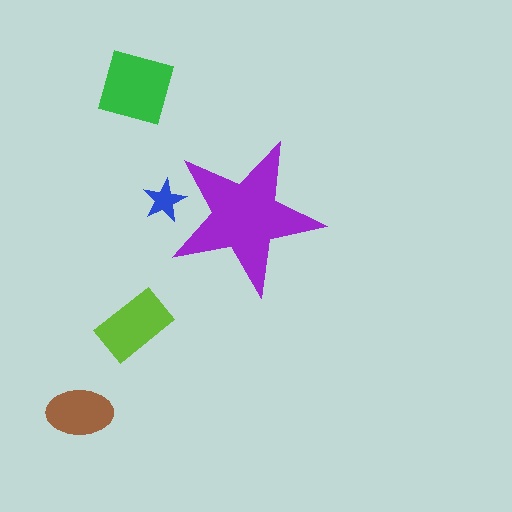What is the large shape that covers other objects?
A purple star.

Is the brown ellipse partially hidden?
No, the brown ellipse is fully visible.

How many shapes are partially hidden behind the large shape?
1 shape is partially hidden.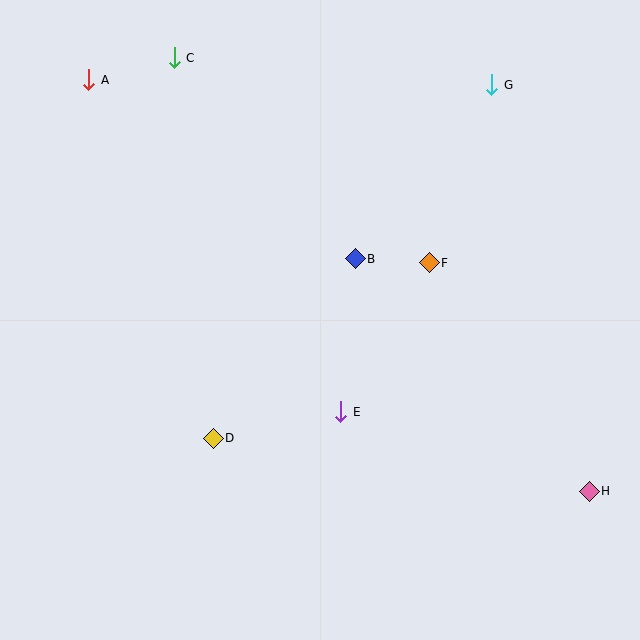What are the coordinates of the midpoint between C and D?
The midpoint between C and D is at (194, 248).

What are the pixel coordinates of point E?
Point E is at (341, 412).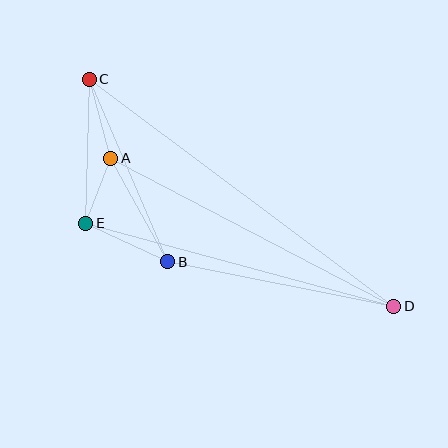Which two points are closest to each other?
Points A and E are closest to each other.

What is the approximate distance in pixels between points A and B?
The distance between A and B is approximately 118 pixels.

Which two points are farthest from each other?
Points C and D are farthest from each other.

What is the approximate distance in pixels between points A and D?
The distance between A and D is approximately 320 pixels.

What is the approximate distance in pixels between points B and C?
The distance between B and C is approximately 199 pixels.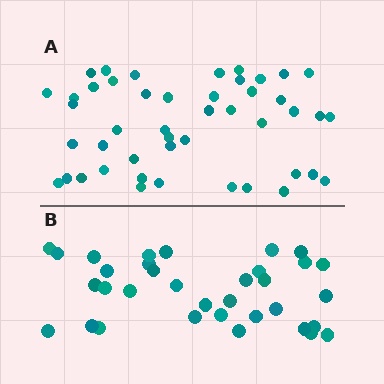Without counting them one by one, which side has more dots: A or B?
Region A (the top region) has more dots.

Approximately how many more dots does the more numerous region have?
Region A has roughly 12 or so more dots than region B.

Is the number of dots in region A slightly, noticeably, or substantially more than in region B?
Region A has noticeably more, but not dramatically so. The ratio is roughly 1.4 to 1.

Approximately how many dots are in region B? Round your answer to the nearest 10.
About 30 dots. (The exact count is 34, which rounds to 30.)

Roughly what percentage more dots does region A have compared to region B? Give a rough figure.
About 35% more.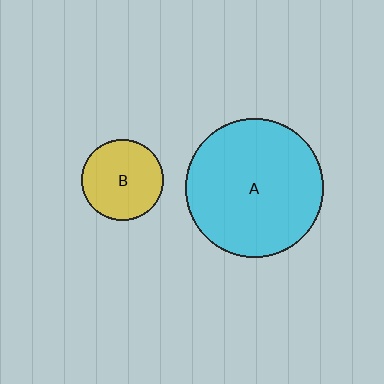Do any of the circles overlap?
No, none of the circles overlap.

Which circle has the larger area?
Circle A (cyan).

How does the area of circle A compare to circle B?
Approximately 2.9 times.